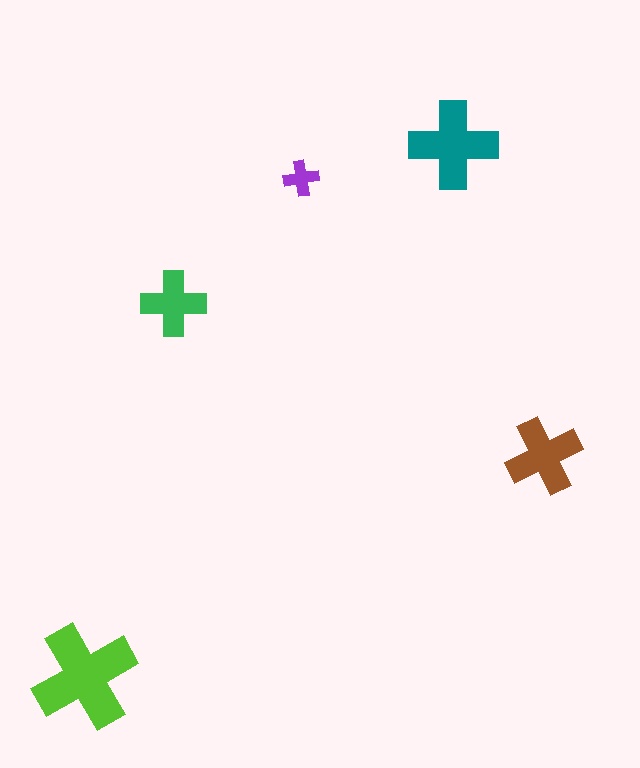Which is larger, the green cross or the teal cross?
The teal one.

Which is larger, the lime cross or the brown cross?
The lime one.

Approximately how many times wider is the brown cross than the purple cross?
About 2 times wider.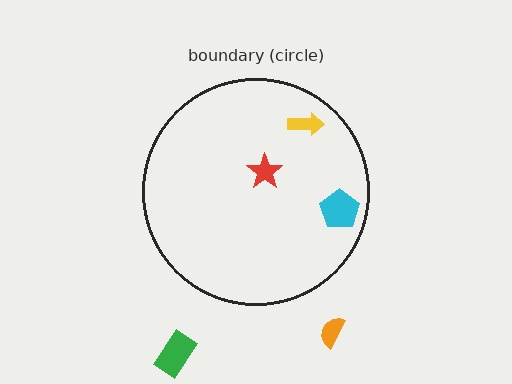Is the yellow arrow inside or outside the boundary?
Inside.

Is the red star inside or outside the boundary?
Inside.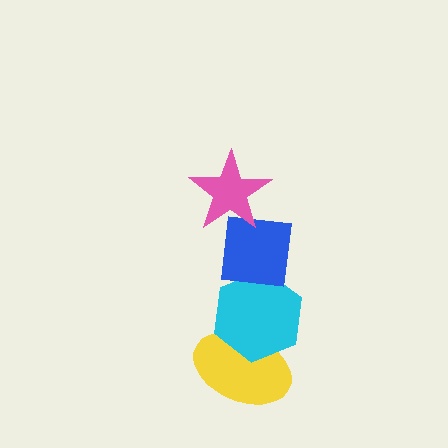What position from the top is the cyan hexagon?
The cyan hexagon is 3rd from the top.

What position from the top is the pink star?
The pink star is 1st from the top.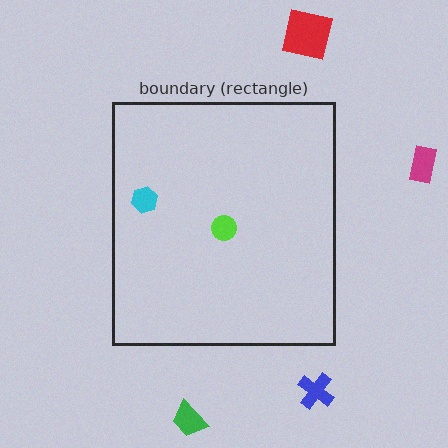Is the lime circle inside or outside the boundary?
Inside.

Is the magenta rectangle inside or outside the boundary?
Outside.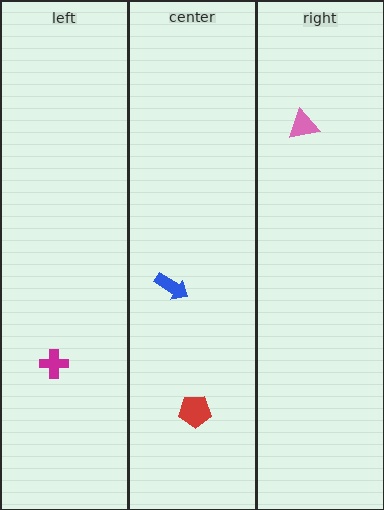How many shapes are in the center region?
2.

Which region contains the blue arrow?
The center region.